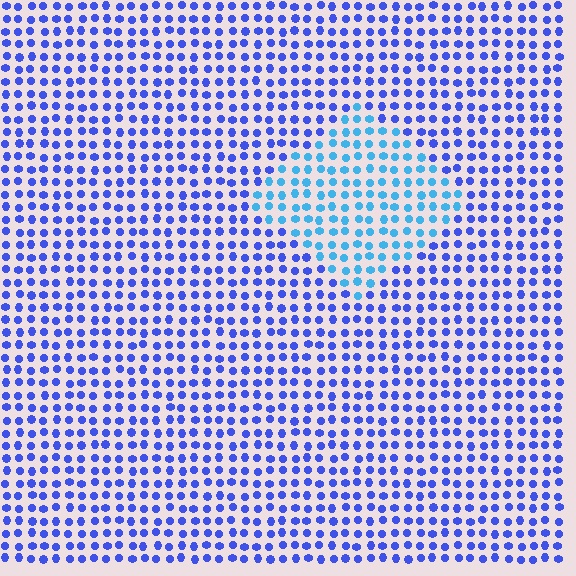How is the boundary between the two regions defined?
The boundary is defined purely by a slight shift in hue (about 35 degrees). Spacing, size, and orientation are identical on both sides.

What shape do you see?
I see a diamond.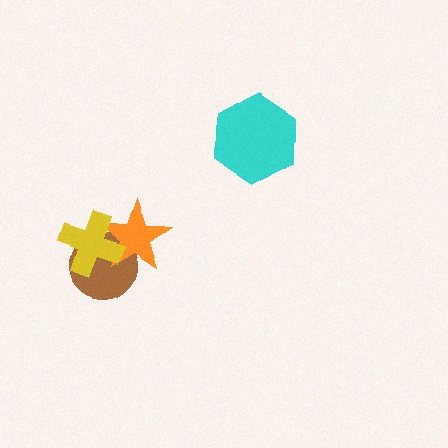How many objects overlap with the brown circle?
2 objects overlap with the brown circle.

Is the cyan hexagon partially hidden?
No, no other shape covers it.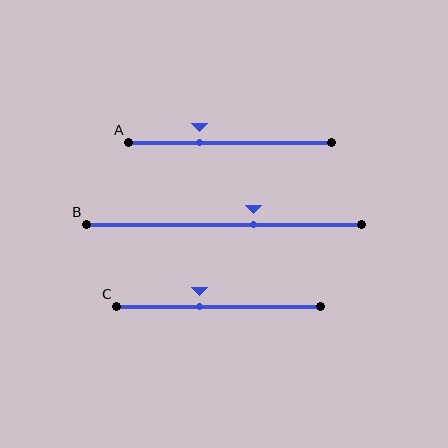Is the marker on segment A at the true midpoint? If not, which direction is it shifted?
No, the marker on segment A is shifted to the left by about 15% of the segment length.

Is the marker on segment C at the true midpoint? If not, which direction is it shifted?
No, the marker on segment C is shifted to the left by about 10% of the segment length.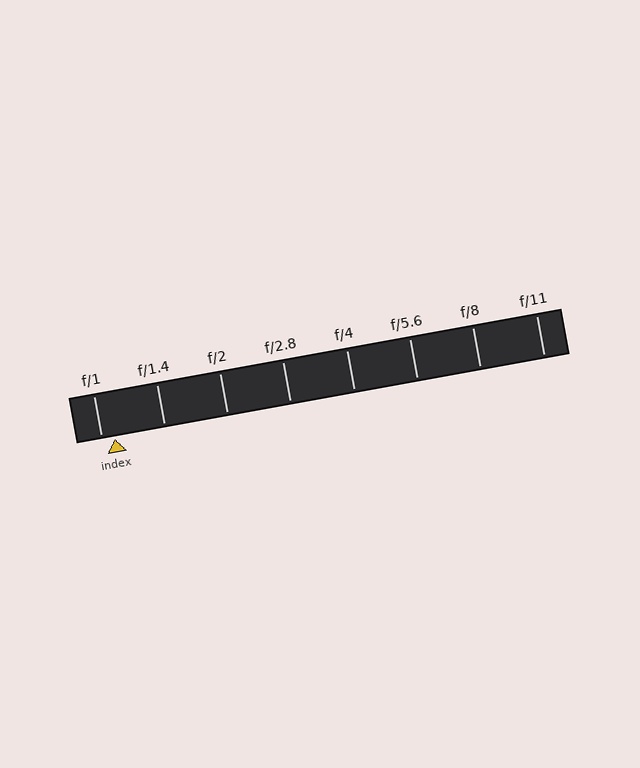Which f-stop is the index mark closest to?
The index mark is closest to f/1.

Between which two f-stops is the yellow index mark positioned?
The index mark is between f/1 and f/1.4.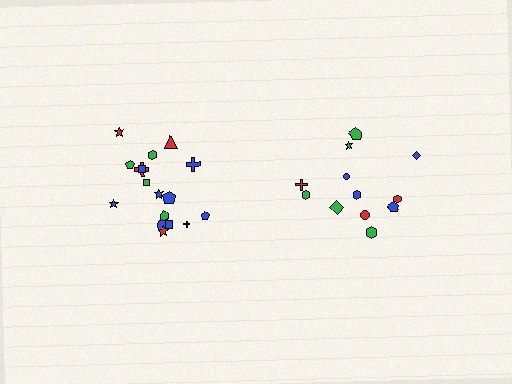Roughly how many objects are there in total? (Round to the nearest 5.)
Roughly 30 objects in total.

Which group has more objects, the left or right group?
The left group.